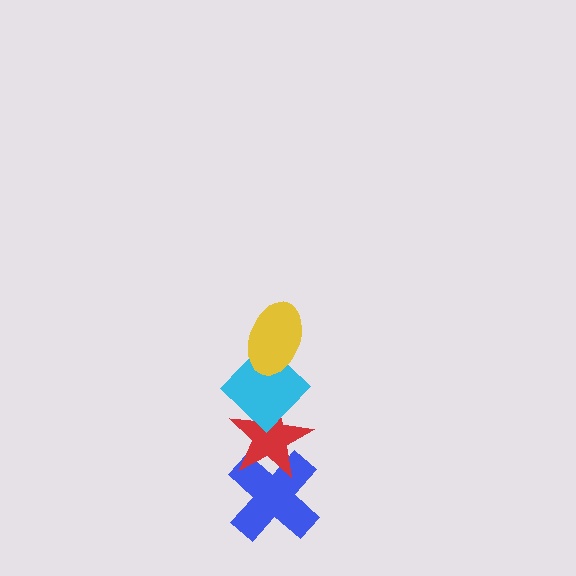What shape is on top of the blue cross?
The red star is on top of the blue cross.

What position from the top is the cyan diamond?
The cyan diamond is 2nd from the top.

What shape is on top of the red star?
The cyan diamond is on top of the red star.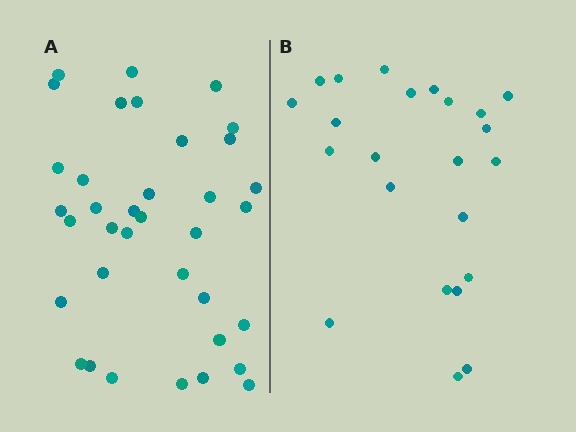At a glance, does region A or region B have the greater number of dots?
Region A (the left region) has more dots.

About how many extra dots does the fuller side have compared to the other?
Region A has approximately 15 more dots than region B.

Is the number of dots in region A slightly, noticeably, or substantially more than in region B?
Region A has substantially more. The ratio is roughly 1.6 to 1.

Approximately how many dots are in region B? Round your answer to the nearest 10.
About 20 dots. (The exact count is 23, which rounds to 20.)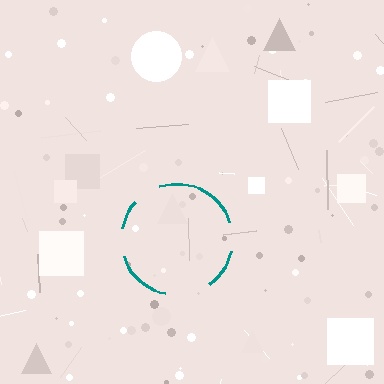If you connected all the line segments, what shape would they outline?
They would outline a circle.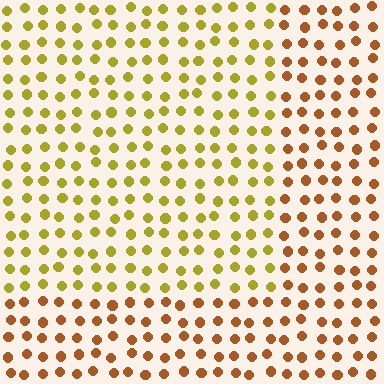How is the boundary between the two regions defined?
The boundary is defined purely by a slight shift in hue (about 37 degrees). Spacing, size, and orientation are identical on both sides.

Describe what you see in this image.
The image is filled with small brown elements in a uniform arrangement. A rectangle-shaped region is visible where the elements are tinted to a slightly different hue, forming a subtle color boundary.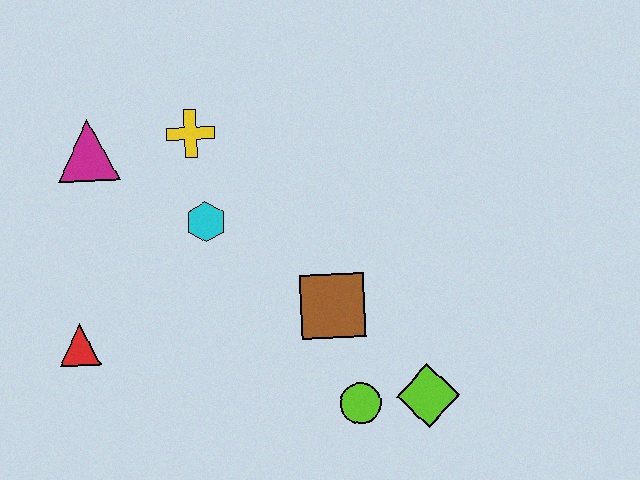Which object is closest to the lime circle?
The lime diamond is closest to the lime circle.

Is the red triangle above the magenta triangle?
No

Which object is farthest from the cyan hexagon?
The lime diamond is farthest from the cyan hexagon.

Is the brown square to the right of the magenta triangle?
Yes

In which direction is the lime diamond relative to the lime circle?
The lime diamond is to the right of the lime circle.